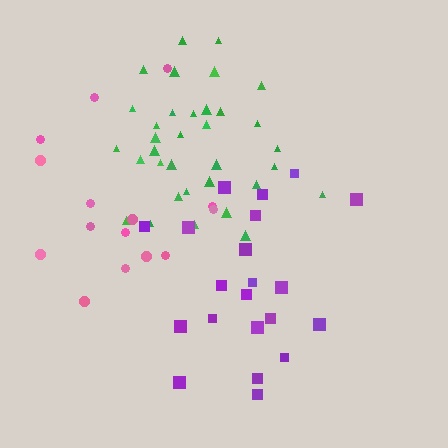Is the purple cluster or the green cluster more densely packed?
Green.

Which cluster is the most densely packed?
Green.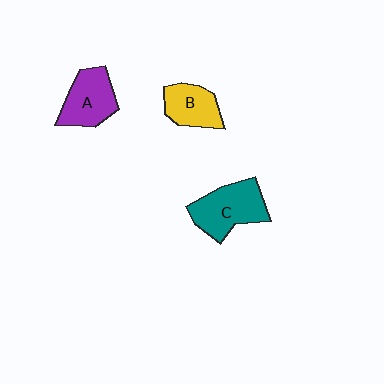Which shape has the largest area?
Shape C (teal).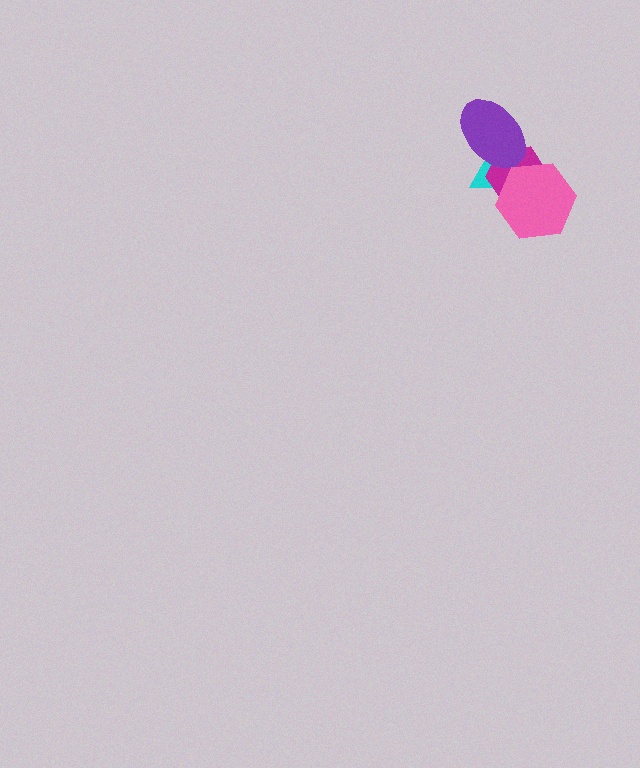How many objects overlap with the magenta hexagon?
3 objects overlap with the magenta hexagon.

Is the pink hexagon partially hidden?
No, no other shape covers it.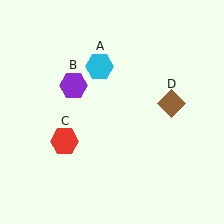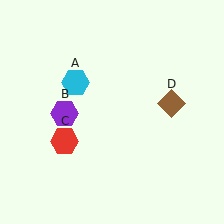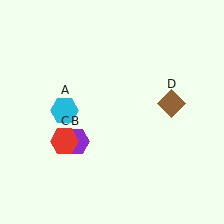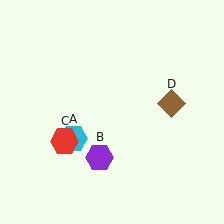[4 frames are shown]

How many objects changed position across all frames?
2 objects changed position: cyan hexagon (object A), purple hexagon (object B).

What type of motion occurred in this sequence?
The cyan hexagon (object A), purple hexagon (object B) rotated counterclockwise around the center of the scene.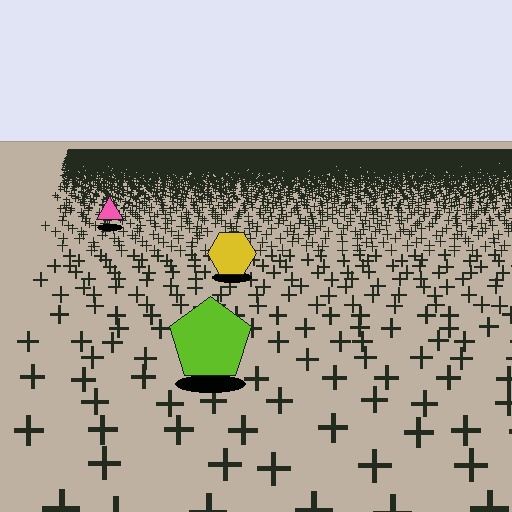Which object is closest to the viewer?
The lime pentagon is closest. The texture marks near it are larger and more spread out.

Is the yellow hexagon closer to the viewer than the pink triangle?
Yes. The yellow hexagon is closer — you can tell from the texture gradient: the ground texture is coarser near it.